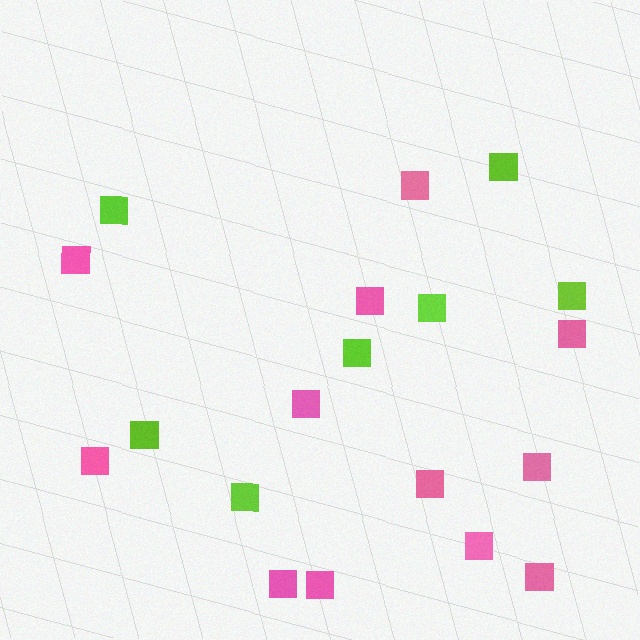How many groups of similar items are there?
There are 2 groups: one group of pink squares (12) and one group of lime squares (7).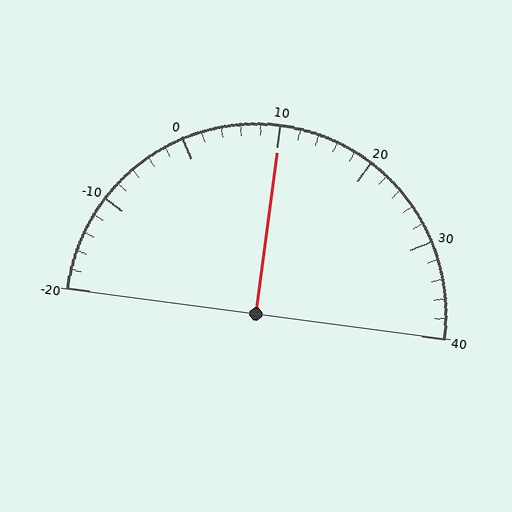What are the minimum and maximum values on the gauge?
The gauge ranges from -20 to 40.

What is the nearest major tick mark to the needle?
The nearest major tick mark is 10.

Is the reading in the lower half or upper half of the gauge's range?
The reading is in the upper half of the range (-20 to 40).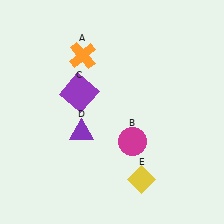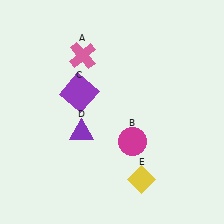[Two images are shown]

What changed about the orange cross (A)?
In Image 1, A is orange. In Image 2, it changed to pink.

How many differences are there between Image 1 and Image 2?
There is 1 difference between the two images.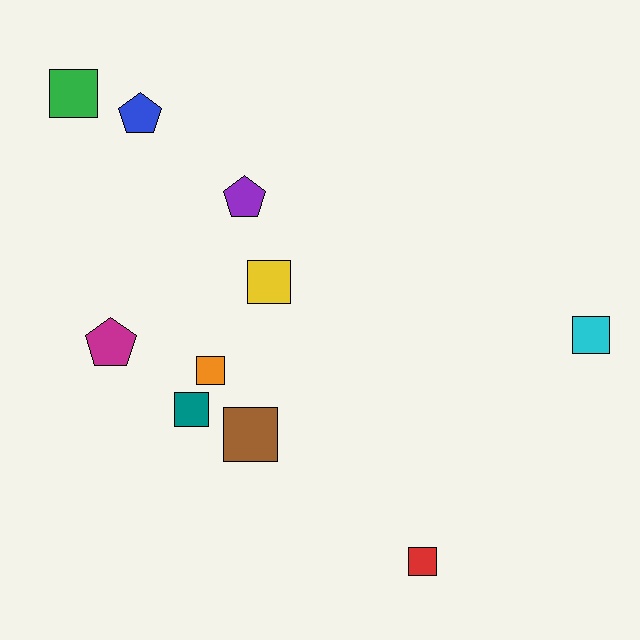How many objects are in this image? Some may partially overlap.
There are 10 objects.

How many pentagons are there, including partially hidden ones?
There are 3 pentagons.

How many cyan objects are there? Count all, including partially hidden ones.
There is 1 cyan object.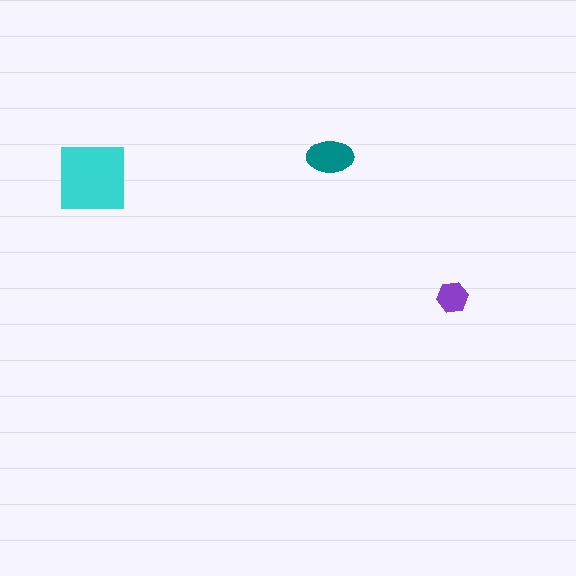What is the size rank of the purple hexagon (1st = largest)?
3rd.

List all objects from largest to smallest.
The cyan square, the teal ellipse, the purple hexagon.